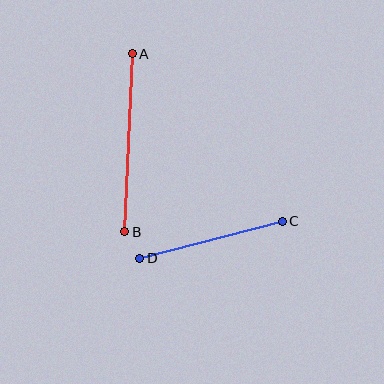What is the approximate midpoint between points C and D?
The midpoint is at approximately (211, 240) pixels.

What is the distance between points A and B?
The distance is approximately 178 pixels.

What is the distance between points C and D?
The distance is approximately 147 pixels.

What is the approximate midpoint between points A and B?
The midpoint is at approximately (128, 143) pixels.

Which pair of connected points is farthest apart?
Points A and B are farthest apart.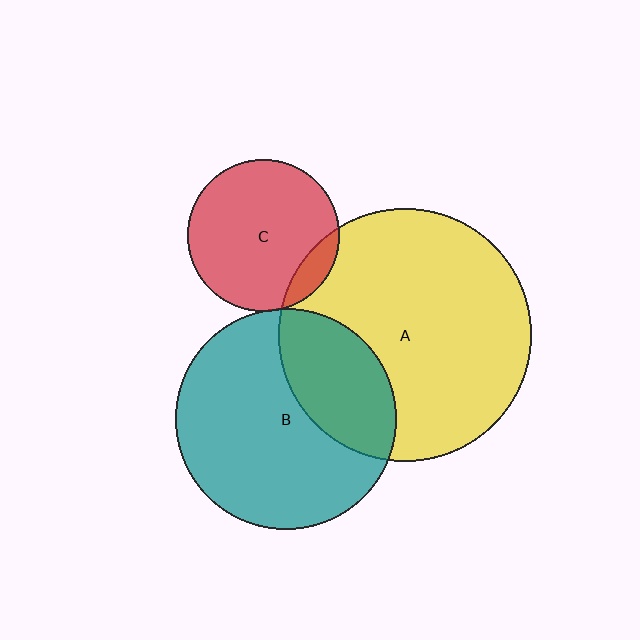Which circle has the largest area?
Circle A (yellow).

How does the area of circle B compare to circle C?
Approximately 2.1 times.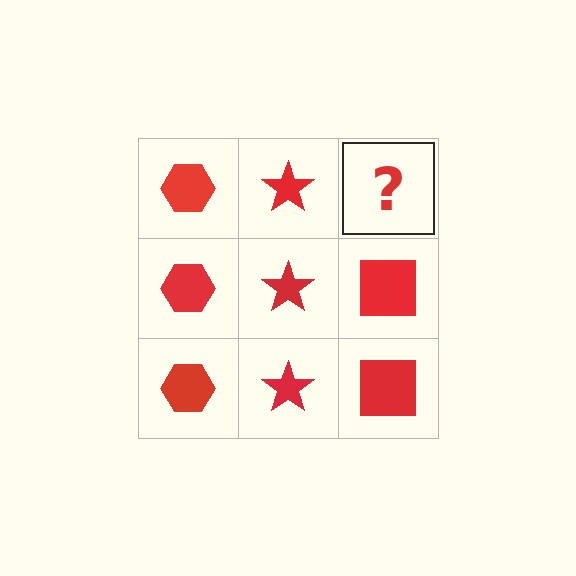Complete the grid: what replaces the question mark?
The question mark should be replaced with a red square.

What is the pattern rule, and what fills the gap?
The rule is that each column has a consistent shape. The gap should be filled with a red square.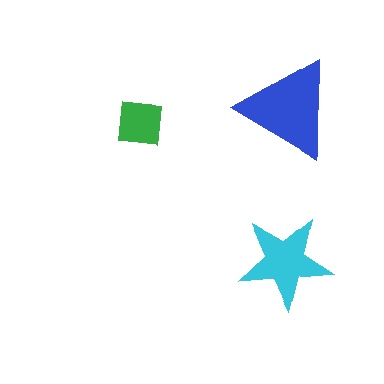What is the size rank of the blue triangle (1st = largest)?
1st.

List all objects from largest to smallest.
The blue triangle, the cyan star, the green square.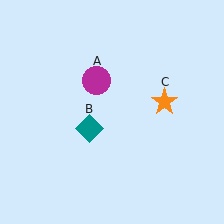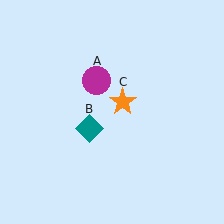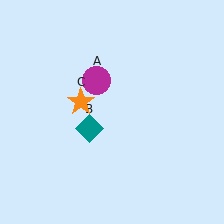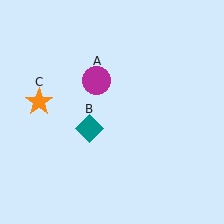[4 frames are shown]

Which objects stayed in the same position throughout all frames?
Magenta circle (object A) and teal diamond (object B) remained stationary.